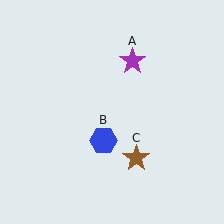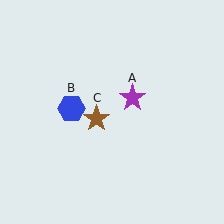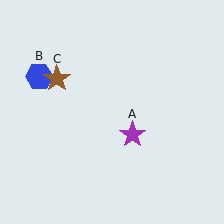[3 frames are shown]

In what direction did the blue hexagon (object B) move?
The blue hexagon (object B) moved up and to the left.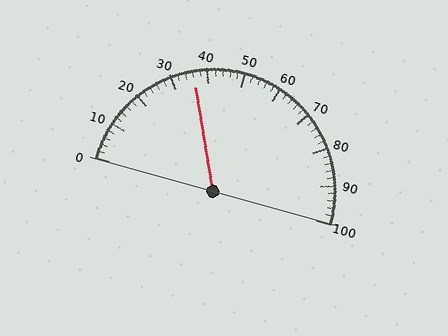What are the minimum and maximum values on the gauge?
The gauge ranges from 0 to 100.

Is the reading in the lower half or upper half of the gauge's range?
The reading is in the lower half of the range (0 to 100).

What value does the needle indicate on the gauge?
The needle indicates approximately 36.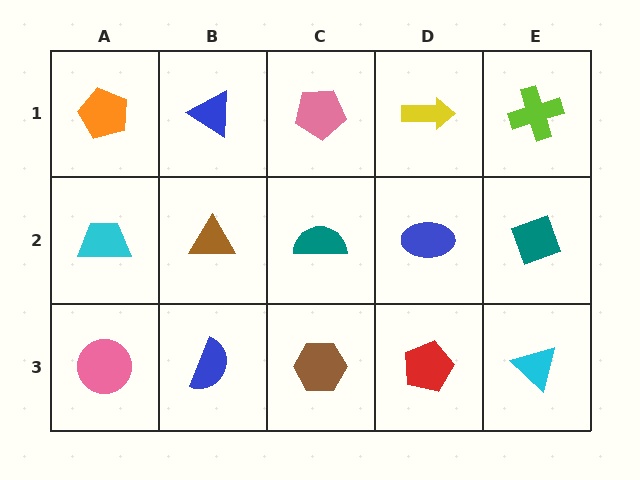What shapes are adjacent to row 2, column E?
A lime cross (row 1, column E), a cyan triangle (row 3, column E), a blue ellipse (row 2, column D).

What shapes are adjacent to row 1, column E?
A teal diamond (row 2, column E), a yellow arrow (row 1, column D).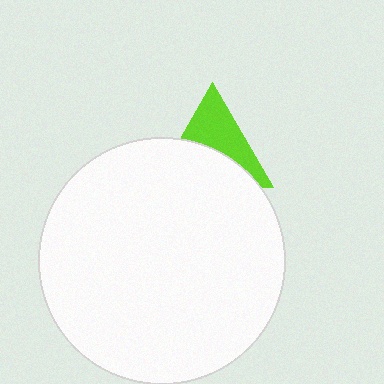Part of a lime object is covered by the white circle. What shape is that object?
It is a triangle.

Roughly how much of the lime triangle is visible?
About half of it is visible (roughly 49%).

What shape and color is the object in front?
The object in front is a white circle.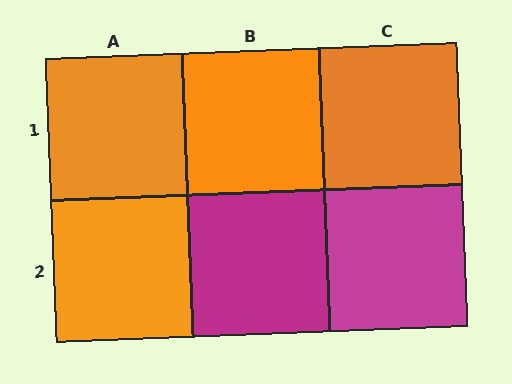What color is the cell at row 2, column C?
Magenta.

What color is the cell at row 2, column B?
Magenta.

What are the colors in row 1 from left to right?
Orange, orange, orange.